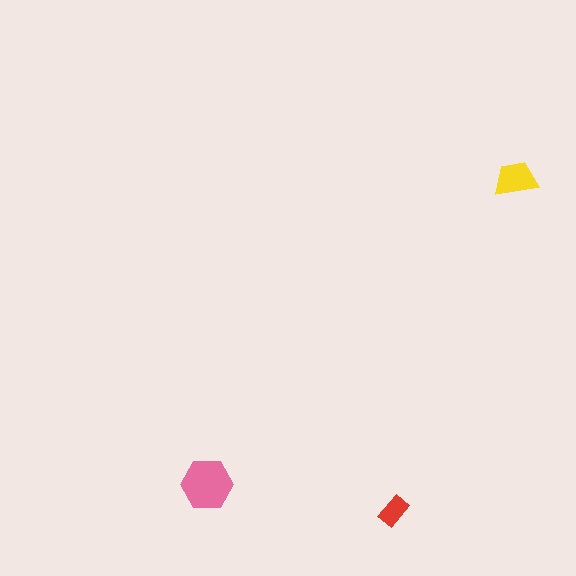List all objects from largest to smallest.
The pink hexagon, the yellow trapezoid, the red rectangle.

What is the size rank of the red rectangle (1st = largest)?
3rd.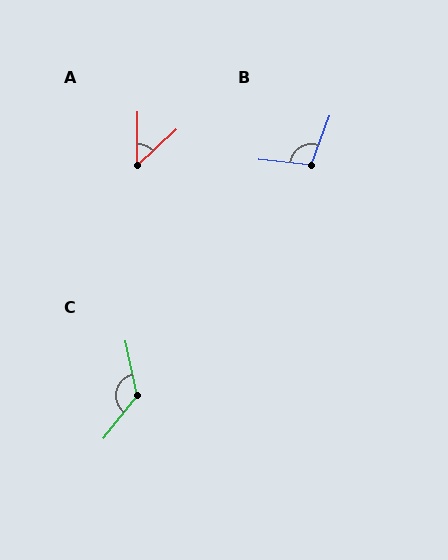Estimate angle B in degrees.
Approximately 104 degrees.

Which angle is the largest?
C, at approximately 130 degrees.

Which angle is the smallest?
A, at approximately 47 degrees.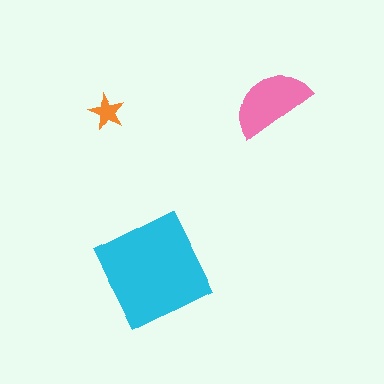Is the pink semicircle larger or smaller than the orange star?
Larger.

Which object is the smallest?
The orange star.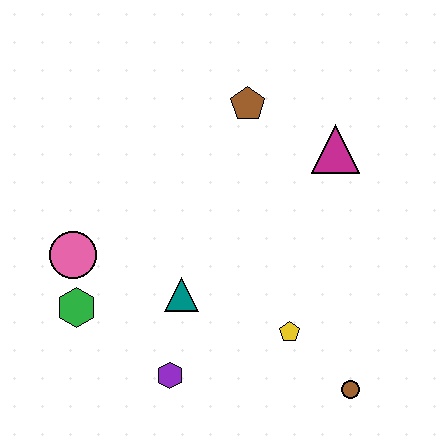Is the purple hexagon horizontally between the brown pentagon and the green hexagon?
Yes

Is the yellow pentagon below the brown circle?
No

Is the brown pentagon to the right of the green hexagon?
Yes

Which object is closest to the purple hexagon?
The teal triangle is closest to the purple hexagon.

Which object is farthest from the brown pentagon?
The brown circle is farthest from the brown pentagon.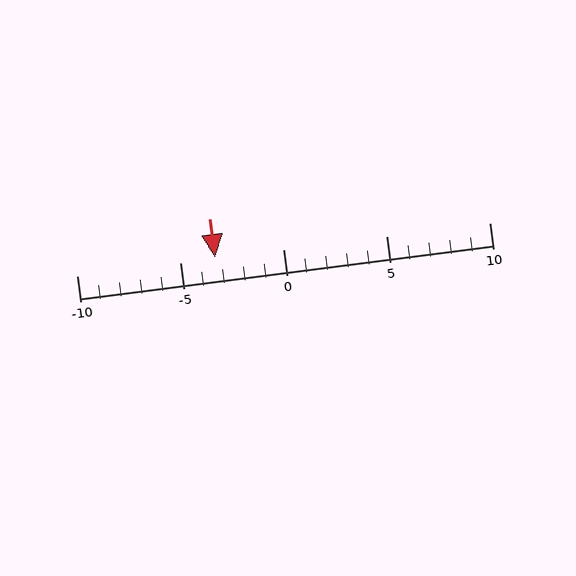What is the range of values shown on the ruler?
The ruler shows values from -10 to 10.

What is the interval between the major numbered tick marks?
The major tick marks are spaced 5 units apart.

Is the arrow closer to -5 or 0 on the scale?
The arrow is closer to -5.